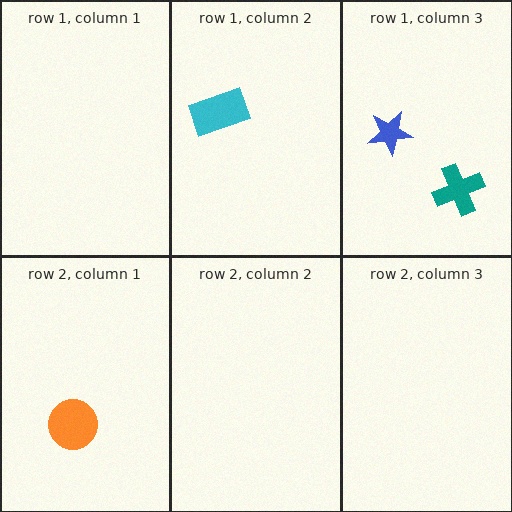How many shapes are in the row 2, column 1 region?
1.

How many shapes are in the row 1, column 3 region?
2.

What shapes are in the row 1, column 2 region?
The cyan rectangle.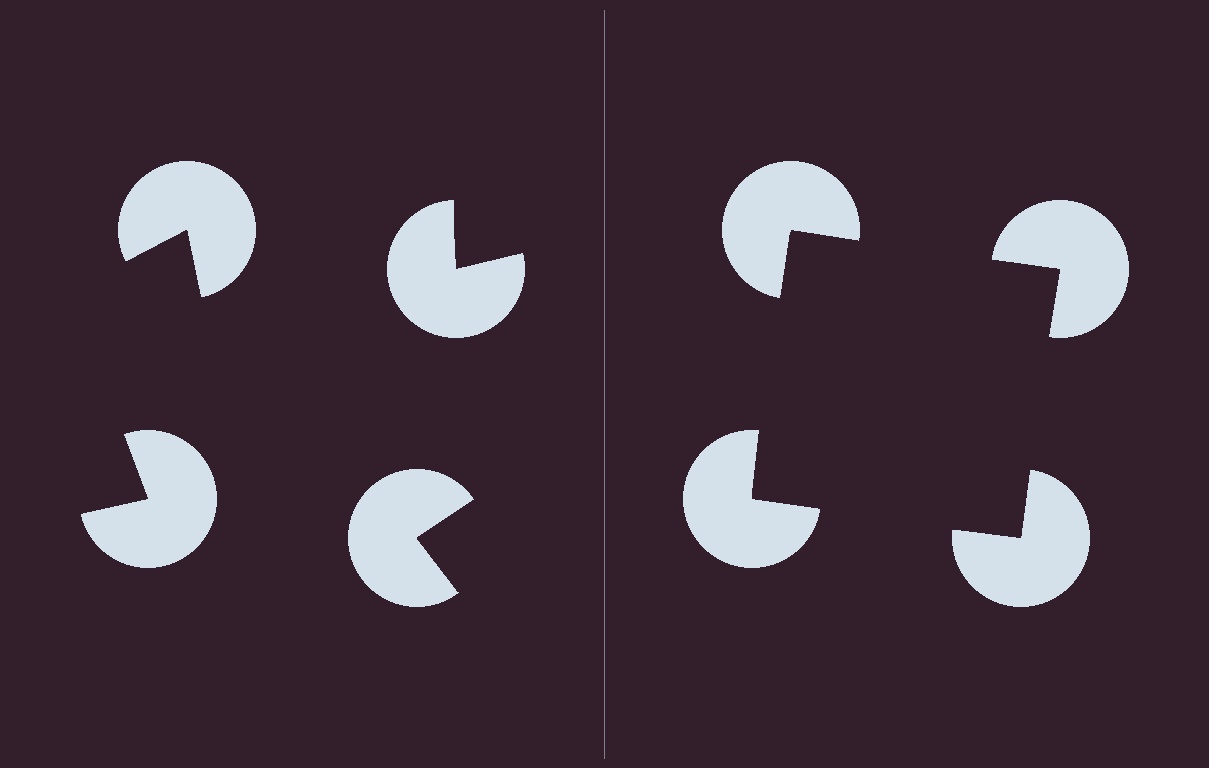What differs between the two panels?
The pac-man discs are positioned identically on both sides; only the wedge orientations differ. On the right they align to a square; on the left they are misaligned.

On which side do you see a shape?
An illusory square appears on the right side. On the left side the wedge cuts are rotated, so no coherent shape forms.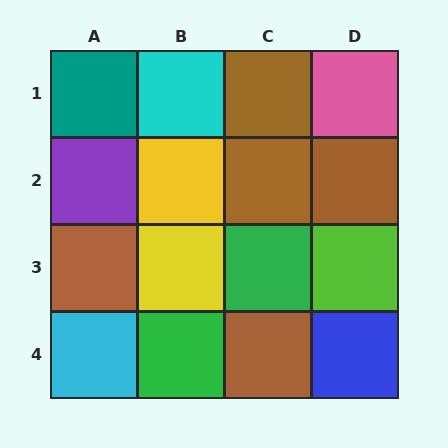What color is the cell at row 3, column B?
Yellow.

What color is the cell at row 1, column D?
Pink.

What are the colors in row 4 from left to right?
Cyan, green, brown, blue.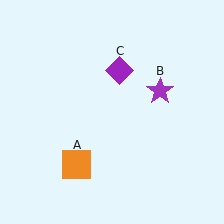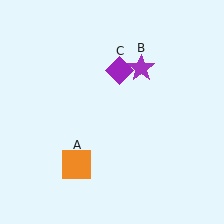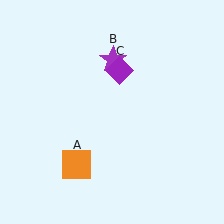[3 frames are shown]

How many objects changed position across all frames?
1 object changed position: purple star (object B).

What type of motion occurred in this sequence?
The purple star (object B) rotated counterclockwise around the center of the scene.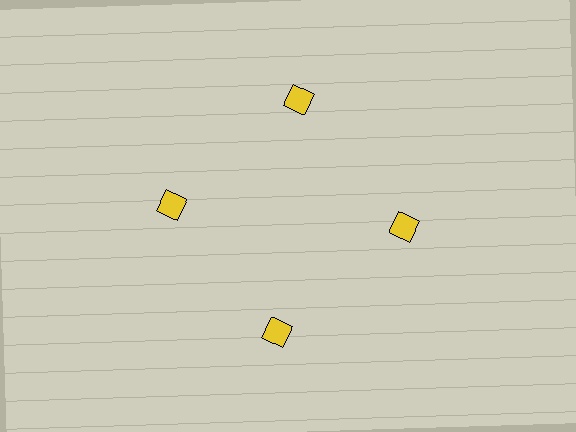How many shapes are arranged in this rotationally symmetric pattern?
There are 4 shapes, arranged in 4 groups of 1.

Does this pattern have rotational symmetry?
Yes, this pattern has 4-fold rotational symmetry. It looks the same after rotating 90 degrees around the center.